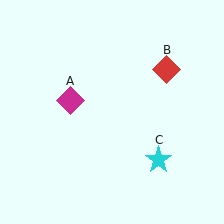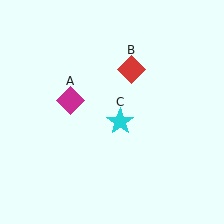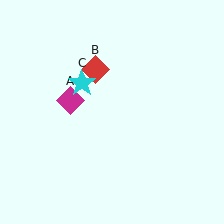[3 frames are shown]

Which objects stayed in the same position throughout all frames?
Magenta diamond (object A) remained stationary.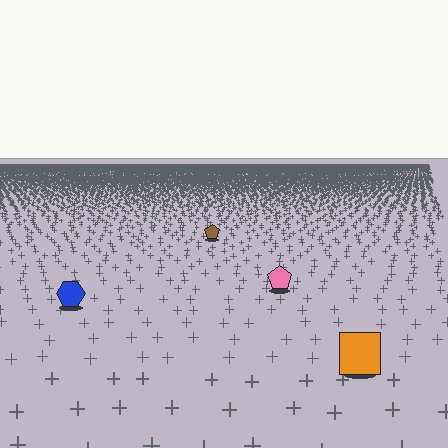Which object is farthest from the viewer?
The brown pentagon is farthest from the viewer. It appears smaller and the ground texture around it is denser.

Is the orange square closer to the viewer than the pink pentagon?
Yes. The orange square is closer — you can tell from the texture gradient: the ground texture is coarser near it.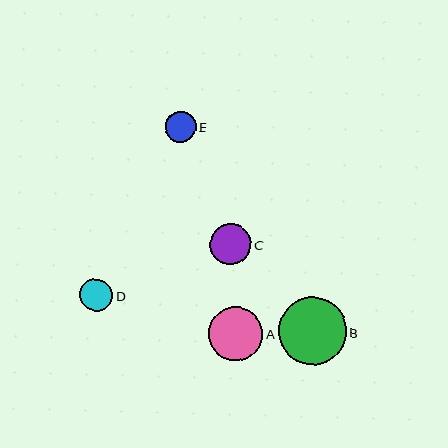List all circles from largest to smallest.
From largest to smallest: B, A, C, D, E.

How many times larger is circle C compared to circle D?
Circle C is approximately 1.3 times the size of circle D.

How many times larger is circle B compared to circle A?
Circle B is approximately 1.3 times the size of circle A.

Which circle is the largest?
Circle B is the largest with a size of approximately 68 pixels.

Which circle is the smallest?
Circle E is the smallest with a size of approximately 31 pixels.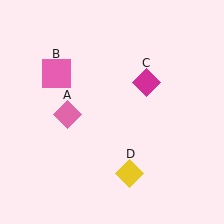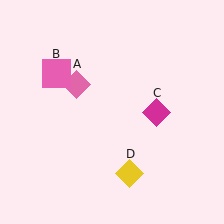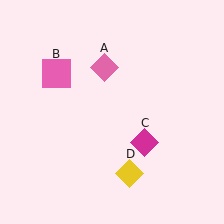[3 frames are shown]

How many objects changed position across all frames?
2 objects changed position: pink diamond (object A), magenta diamond (object C).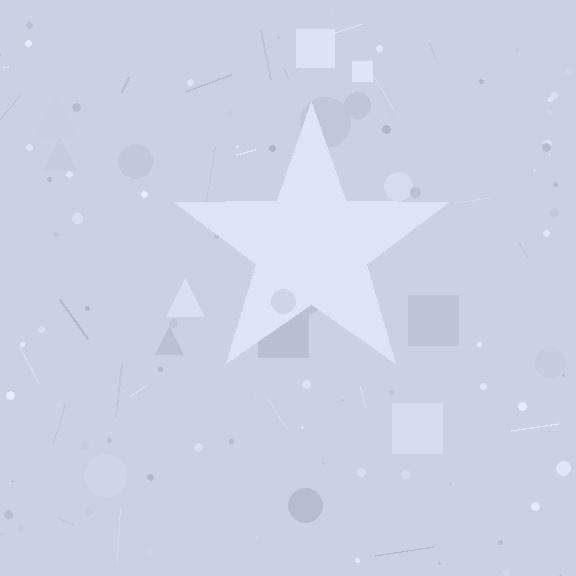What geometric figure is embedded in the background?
A star is embedded in the background.